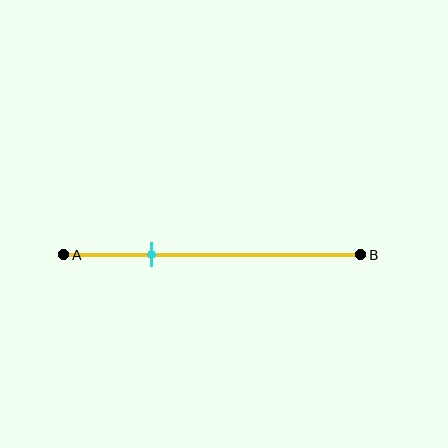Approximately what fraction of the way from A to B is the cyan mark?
The cyan mark is approximately 30% of the way from A to B.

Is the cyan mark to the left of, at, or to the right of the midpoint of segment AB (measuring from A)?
The cyan mark is to the left of the midpoint of segment AB.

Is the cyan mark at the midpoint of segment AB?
No, the mark is at about 30% from A, not at the 50% midpoint.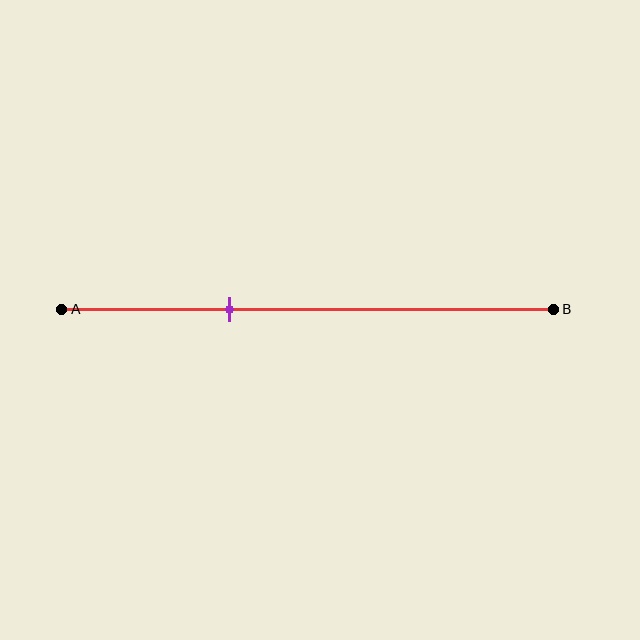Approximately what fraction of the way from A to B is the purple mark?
The purple mark is approximately 35% of the way from A to B.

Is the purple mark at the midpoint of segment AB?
No, the mark is at about 35% from A, not at the 50% midpoint.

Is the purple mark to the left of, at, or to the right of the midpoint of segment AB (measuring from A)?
The purple mark is to the left of the midpoint of segment AB.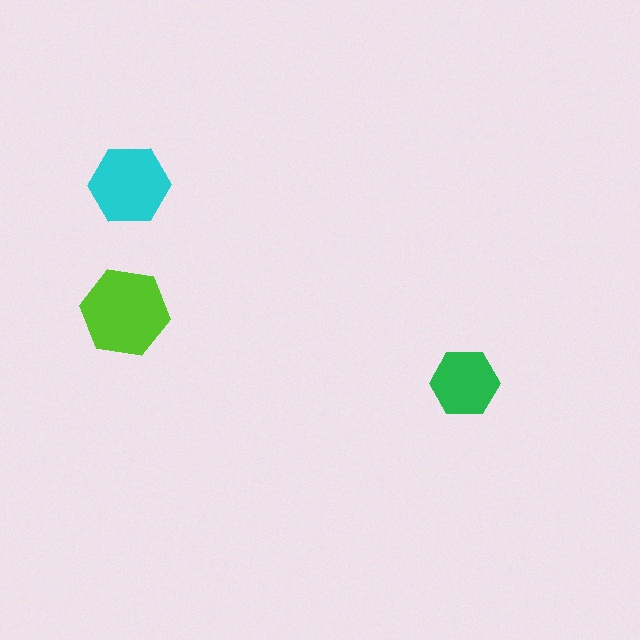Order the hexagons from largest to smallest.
the lime one, the cyan one, the green one.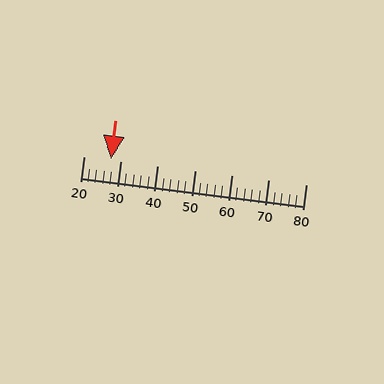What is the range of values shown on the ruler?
The ruler shows values from 20 to 80.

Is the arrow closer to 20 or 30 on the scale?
The arrow is closer to 30.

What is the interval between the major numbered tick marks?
The major tick marks are spaced 10 units apart.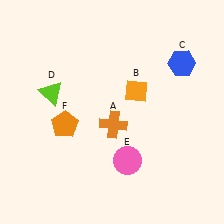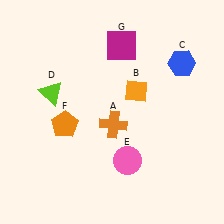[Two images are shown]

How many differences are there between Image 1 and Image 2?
There is 1 difference between the two images.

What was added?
A magenta square (G) was added in Image 2.